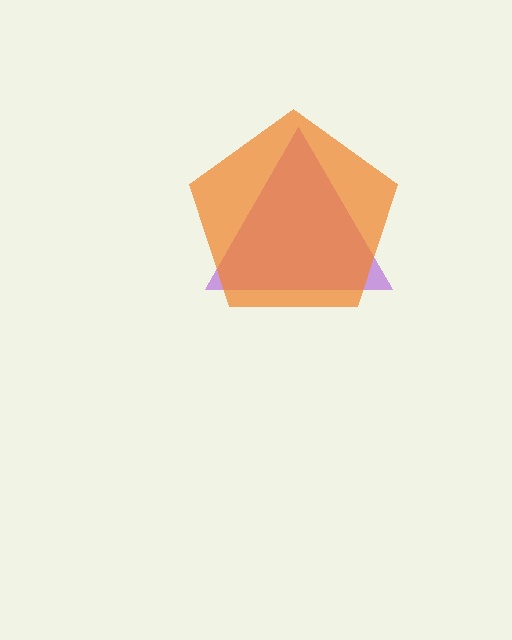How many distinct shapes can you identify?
There are 2 distinct shapes: a purple triangle, an orange pentagon.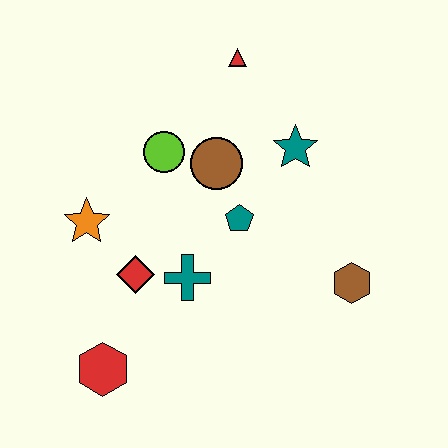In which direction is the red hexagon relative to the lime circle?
The red hexagon is below the lime circle.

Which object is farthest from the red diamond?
The red triangle is farthest from the red diamond.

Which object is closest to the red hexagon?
The red diamond is closest to the red hexagon.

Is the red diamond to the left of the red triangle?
Yes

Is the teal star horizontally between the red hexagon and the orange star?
No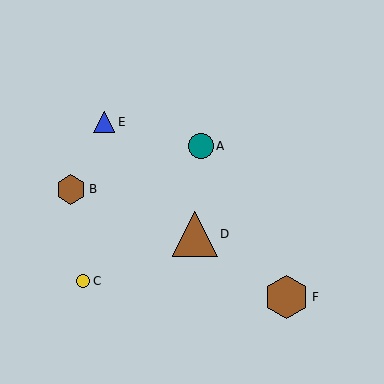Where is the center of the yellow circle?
The center of the yellow circle is at (83, 281).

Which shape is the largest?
The brown triangle (labeled D) is the largest.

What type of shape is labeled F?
Shape F is a brown hexagon.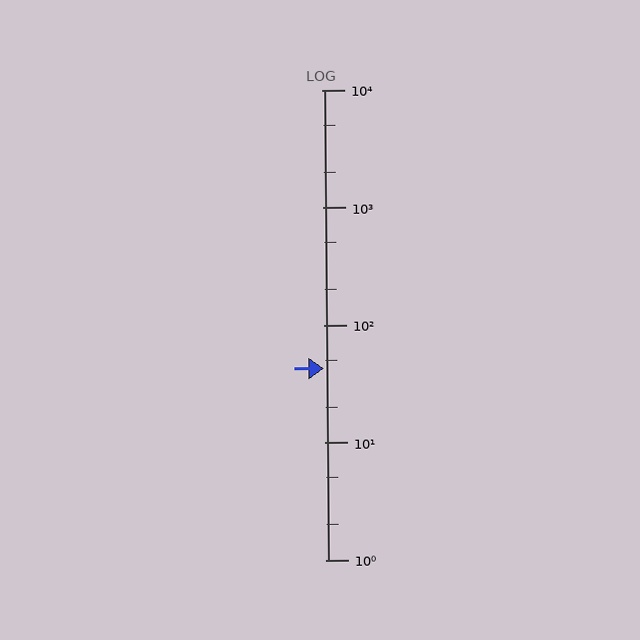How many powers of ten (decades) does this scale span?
The scale spans 4 decades, from 1 to 10000.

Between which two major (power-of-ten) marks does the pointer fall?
The pointer is between 10 and 100.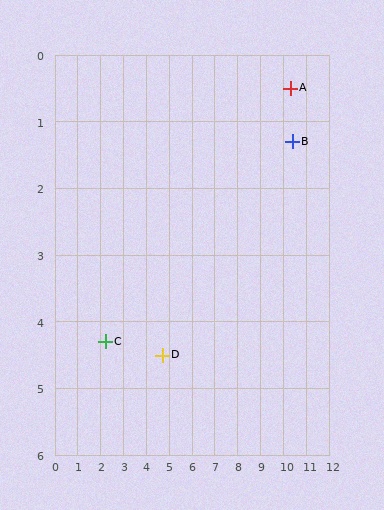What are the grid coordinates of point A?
Point A is at approximately (10.3, 0.5).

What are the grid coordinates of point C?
Point C is at approximately (2.2, 4.3).